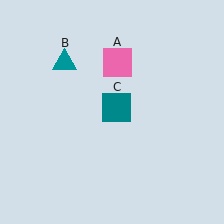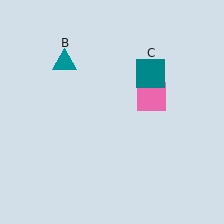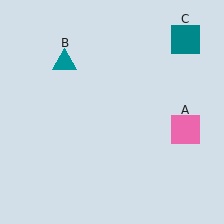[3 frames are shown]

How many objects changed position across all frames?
2 objects changed position: pink square (object A), teal square (object C).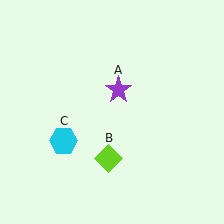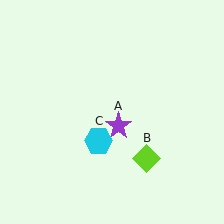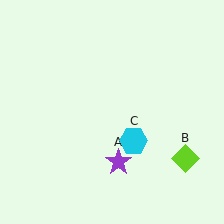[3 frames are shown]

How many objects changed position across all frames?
3 objects changed position: purple star (object A), lime diamond (object B), cyan hexagon (object C).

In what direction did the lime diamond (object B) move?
The lime diamond (object B) moved right.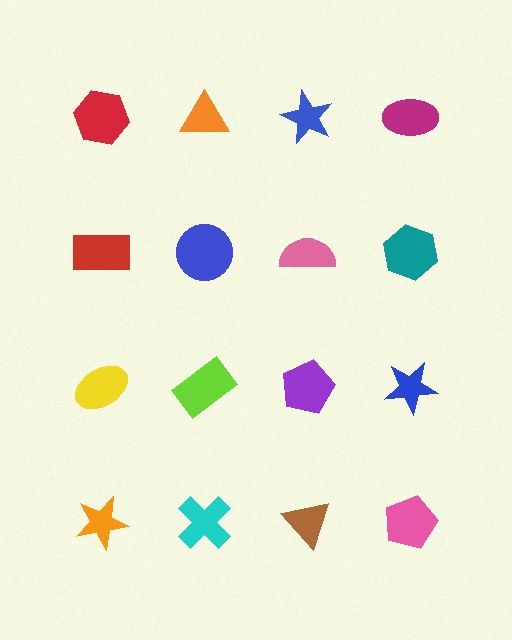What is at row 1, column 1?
A red hexagon.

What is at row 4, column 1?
An orange star.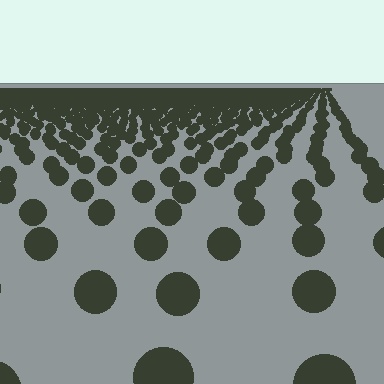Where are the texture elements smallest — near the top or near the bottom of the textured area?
Near the top.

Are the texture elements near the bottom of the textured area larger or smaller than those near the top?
Larger. Near the bottom, elements are closer to the viewer and appear at a bigger on-screen size.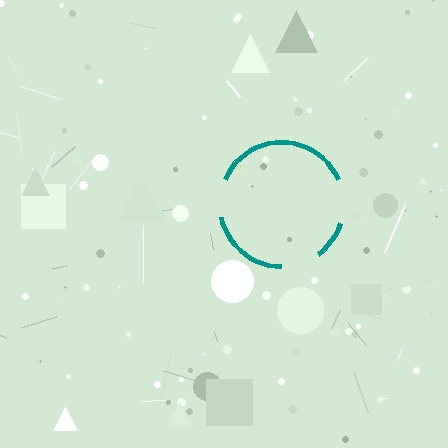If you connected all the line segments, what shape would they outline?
They would outline a circle.